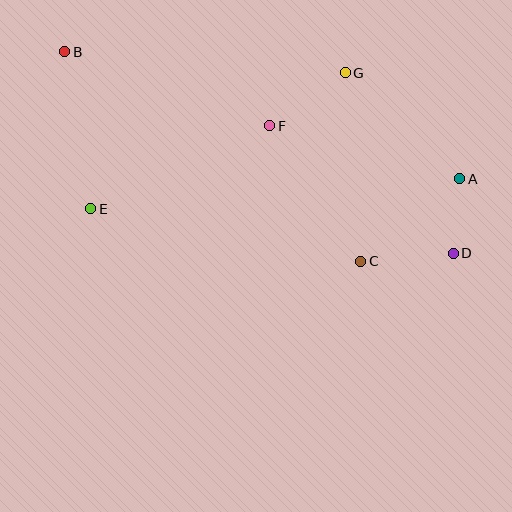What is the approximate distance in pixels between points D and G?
The distance between D and G is approximately 210 pixels.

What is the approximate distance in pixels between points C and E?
The distance between C and E is approximately 275 pixels.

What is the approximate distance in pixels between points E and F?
The distance between E and F is approximately 197 pixels.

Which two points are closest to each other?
Points A and D are closest to each other.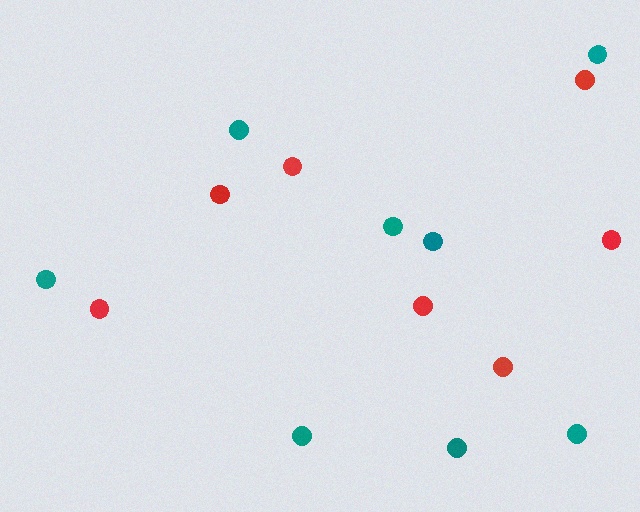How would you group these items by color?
There are 2 groups: one group of red circles (7) and one group of teal circles (8).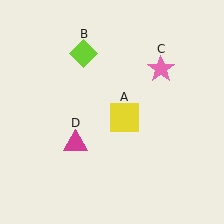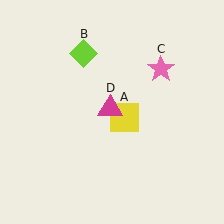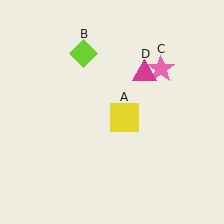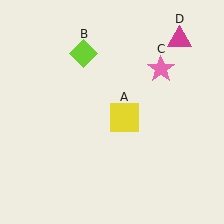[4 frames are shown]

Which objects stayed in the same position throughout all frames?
Yellow square (object A) and lime diamond (object B) and pink star (object C) remained stationary.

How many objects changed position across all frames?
1 object changed position: magenta triangle (object D).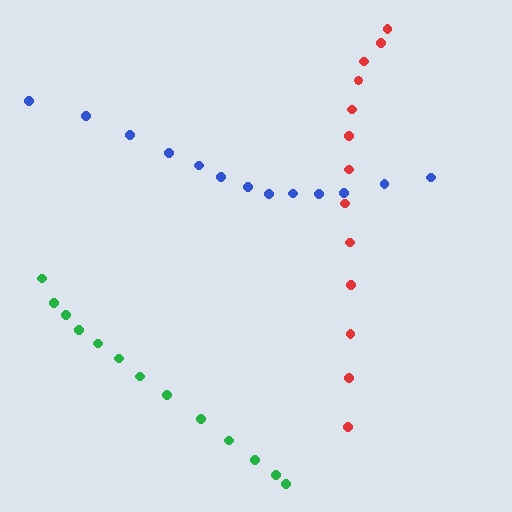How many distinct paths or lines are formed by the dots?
There are 3 distinct paths.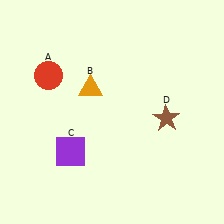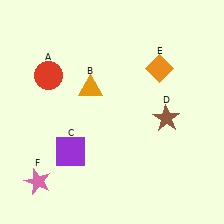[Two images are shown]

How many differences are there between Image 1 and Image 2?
There are 2 differences between the two images.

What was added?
An orange diamond (E), a pink star (F) were added in Image 2.